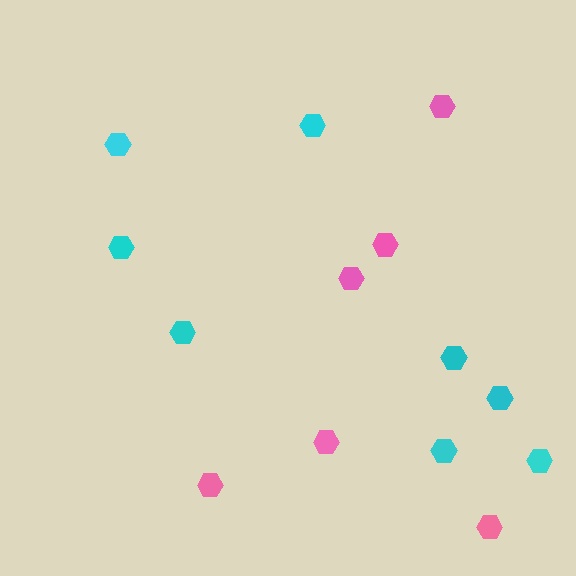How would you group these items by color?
There are 2 groups: one group of cyan hexagons (8) and one group of pink hexagons (6).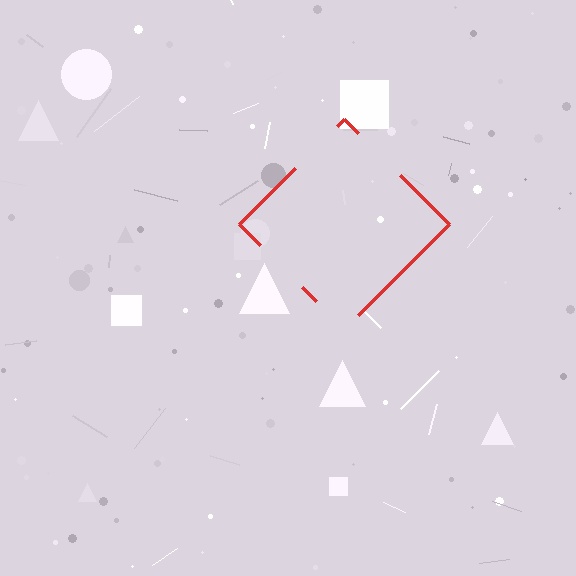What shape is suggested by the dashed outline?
The dashed outline suggests a diamond.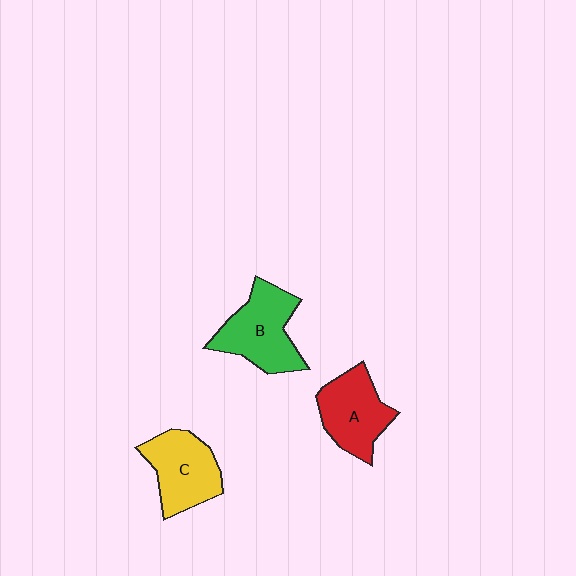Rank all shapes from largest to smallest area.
From largest to smallest: B (green), C (yellow), A (red).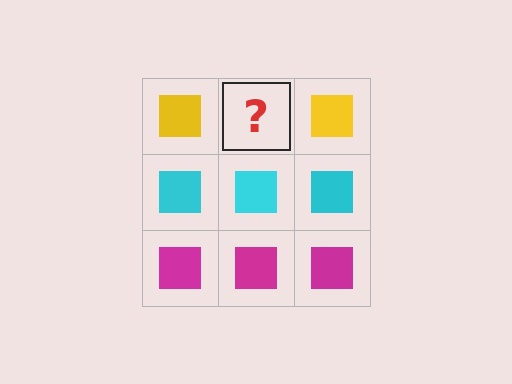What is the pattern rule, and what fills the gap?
The rule is that each row has a consistent color. The gap should be filled with a yellow square.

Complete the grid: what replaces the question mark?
The question mark should be replaced with a yellow square.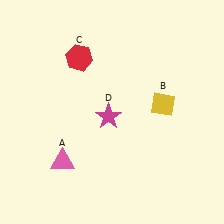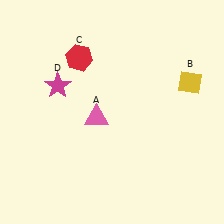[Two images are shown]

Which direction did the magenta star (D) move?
The magenta star (D) moved left.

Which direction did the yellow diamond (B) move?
The yellow diamond (B) moved right.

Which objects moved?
The objects that moved are: the pink triangle (A), the yellow diamond (B), the magenta star (D).